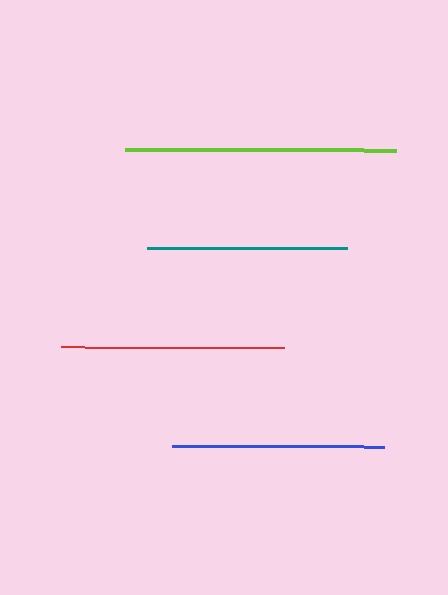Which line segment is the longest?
The lime line is the longest at approximately 270 pixels.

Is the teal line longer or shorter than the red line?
The red line is longer than the teal line.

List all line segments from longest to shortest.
From longest to shortest: lime, red, blue, teal.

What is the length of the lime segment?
The lime segment is approximately 270 pixels long.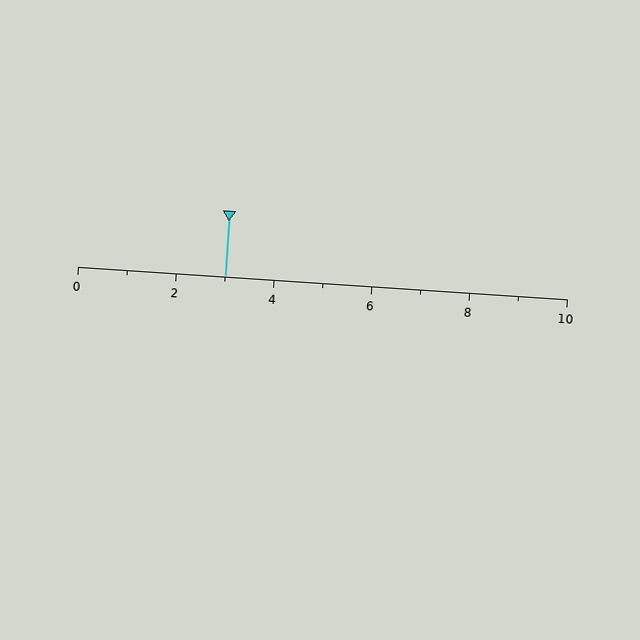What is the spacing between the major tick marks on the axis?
The major ticks are spaced 2 apart.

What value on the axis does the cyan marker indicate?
The marker indicates approximately 3.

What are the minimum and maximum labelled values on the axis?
The axis runs from 0 to 10.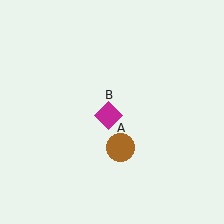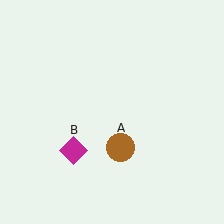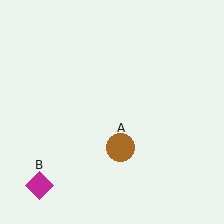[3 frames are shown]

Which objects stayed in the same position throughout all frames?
Brown circle (object A) remained stationary.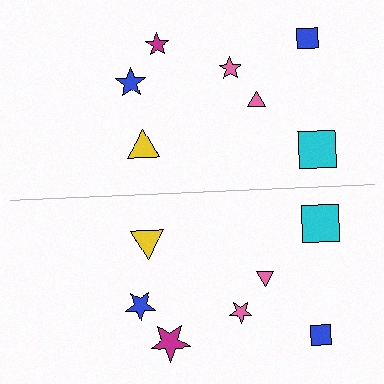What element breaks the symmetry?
The magenta star on the bottom side has a different size than its mirror counterpart.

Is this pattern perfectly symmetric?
No, the pattern is not perfectly symmetric. The magenta star on the bottom side has a different size than its mirror counterpart.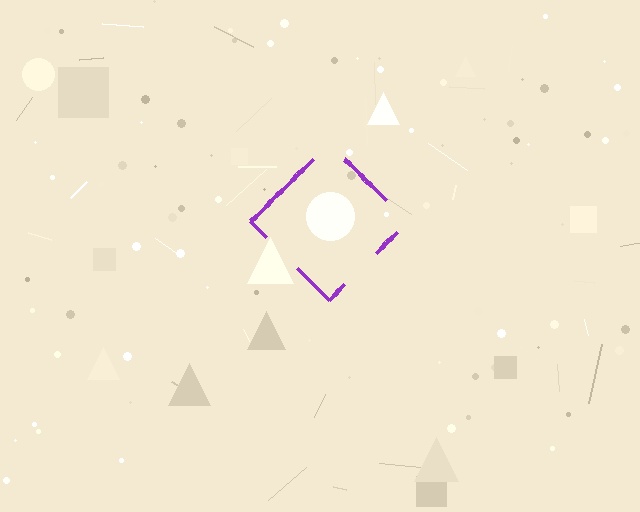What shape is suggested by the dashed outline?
The dashed outline suggests a diamond.